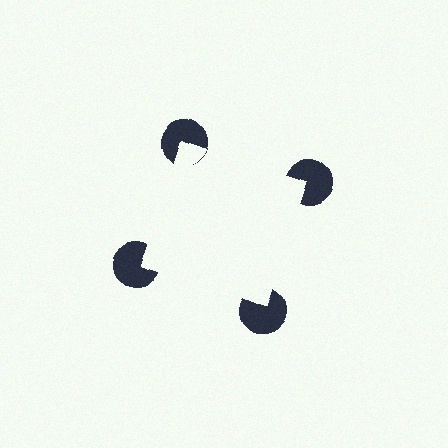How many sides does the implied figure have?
4 sides.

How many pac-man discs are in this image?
There are 4 — one at each vertex of the illusory square.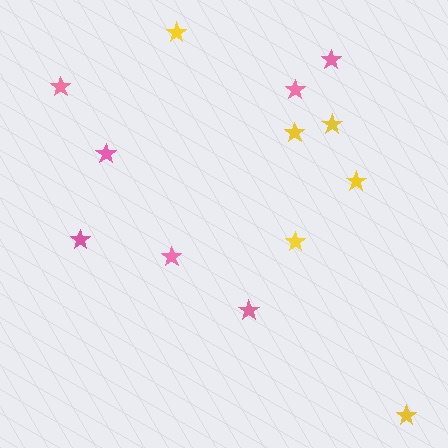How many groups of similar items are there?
There are 2 groups: one group of yellow stars (6) and one group of pink stars (7).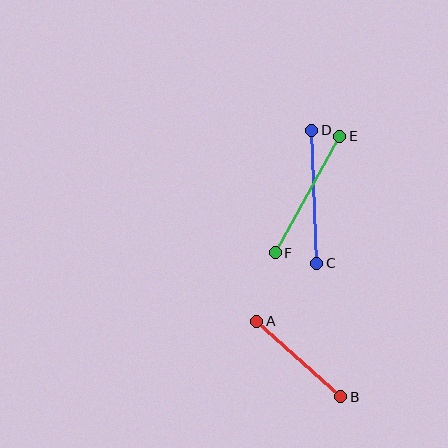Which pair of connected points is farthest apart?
Points E and F are farthest apart.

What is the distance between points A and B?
The distance is approximately 113 pixels.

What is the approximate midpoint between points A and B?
The midpoint is at approximately (299, 359) pixels.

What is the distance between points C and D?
The distance is approximately 133 pixels.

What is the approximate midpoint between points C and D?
The midpoint is at approximately (314, 197) pixels.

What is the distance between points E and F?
The distance is approximately 133 pixels.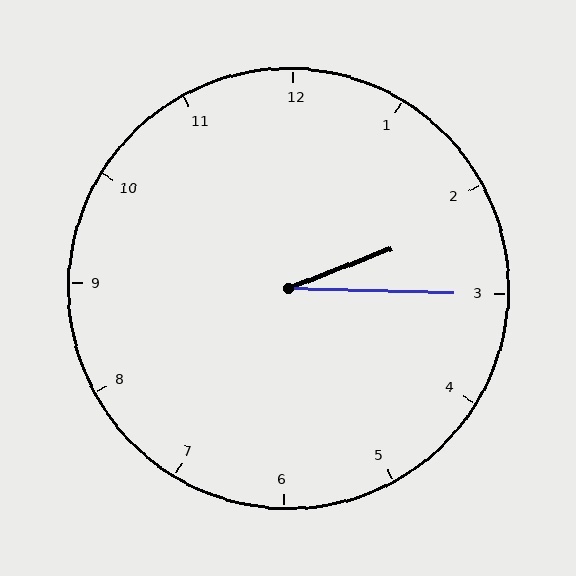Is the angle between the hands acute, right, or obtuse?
It is acute.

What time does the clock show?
2:15.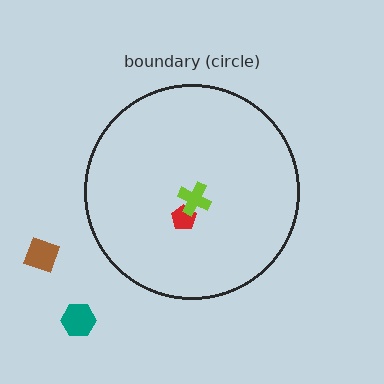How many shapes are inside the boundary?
2 inside, 2 outside.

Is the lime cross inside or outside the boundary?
Inside.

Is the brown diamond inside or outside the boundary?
Outside.